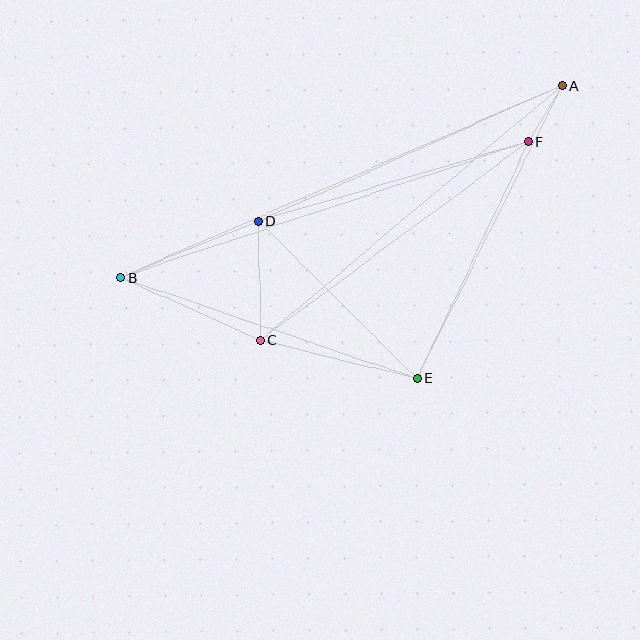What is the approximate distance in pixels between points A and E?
The distance between A and E is approximately 327 pixels.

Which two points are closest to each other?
Points A and F are closest to each other.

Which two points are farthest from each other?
Points A and B are farthest from each other.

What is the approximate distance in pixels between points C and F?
The distance between C and F is approximately 334 pixels.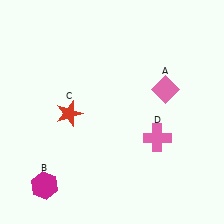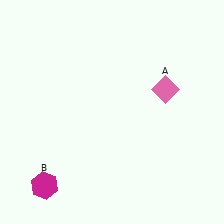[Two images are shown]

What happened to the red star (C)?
The red star (C) was removed in Image 2. It was in the bottom-left area of Image 1.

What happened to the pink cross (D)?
The pink cross (D) was removed in Image 2. It was in the bottom-right area of Image 1.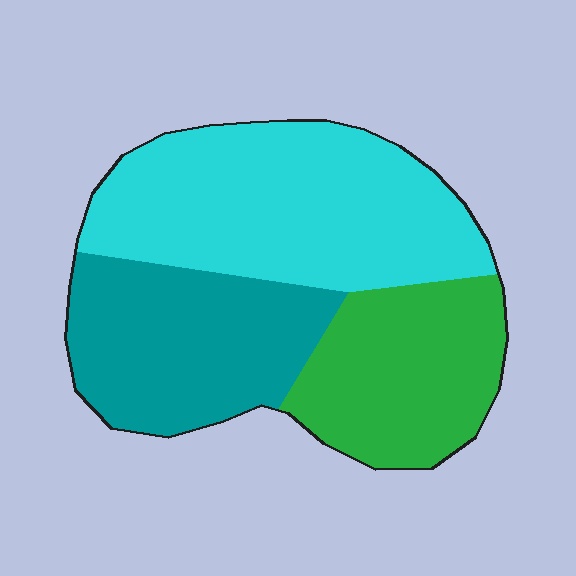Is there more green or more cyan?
Cyan.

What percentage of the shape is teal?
Teal takes up about one third (1/3) of the shape.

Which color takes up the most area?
Cyan, at roughly 45%.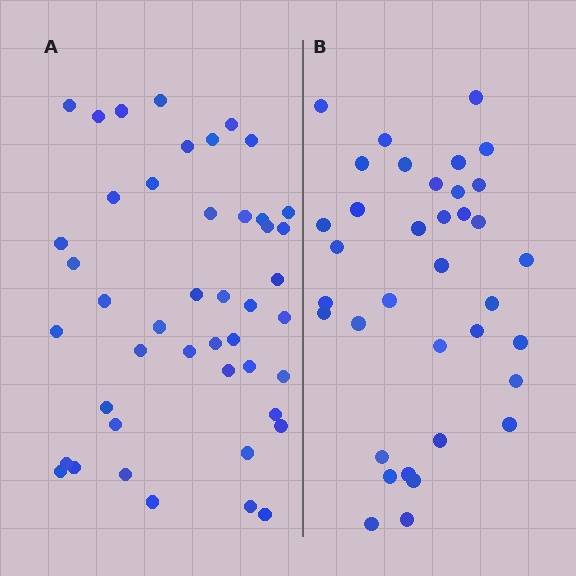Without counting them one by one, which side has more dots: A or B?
Region A (the left region) has more dots.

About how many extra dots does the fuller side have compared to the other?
Region A has roughly 8 or so more dots than region B.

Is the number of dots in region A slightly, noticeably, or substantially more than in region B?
Region A has noticeably more, but not dramatically so. The ratio is roughly 1.2 to 1.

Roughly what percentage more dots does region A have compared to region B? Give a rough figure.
About 25% more.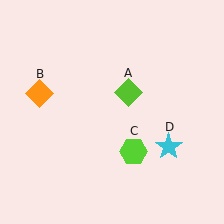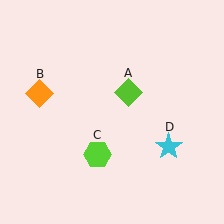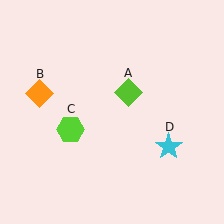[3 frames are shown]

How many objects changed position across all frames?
1 object changed position: lime hexagon (object C).